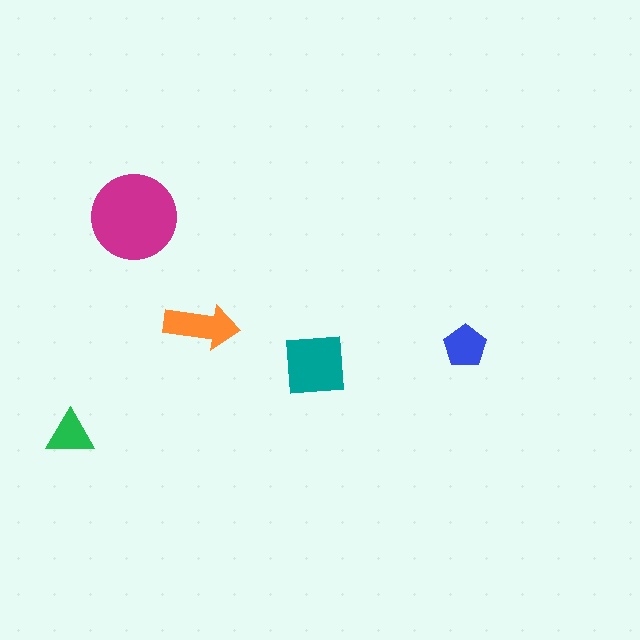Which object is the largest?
The magenta circle.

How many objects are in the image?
There are 5 objects in the image.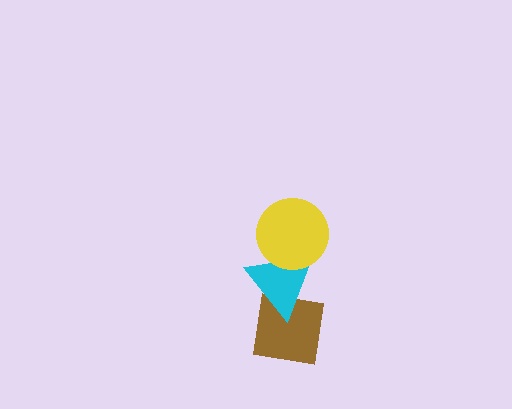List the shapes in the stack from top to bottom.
From top to bottom: the yellow circle, the cyan triangle, the brown square.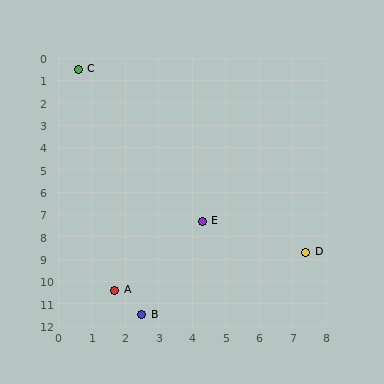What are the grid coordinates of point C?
Point C is at approximately (0.6, 0.5).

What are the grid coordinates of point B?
Point B is at approximately (2.5, 11.5).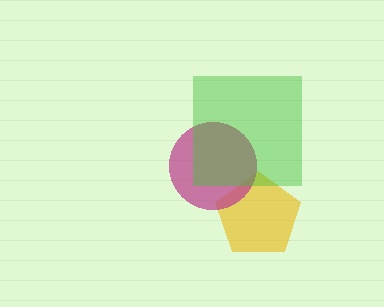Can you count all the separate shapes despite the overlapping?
Yes, there are 3 separate shapes.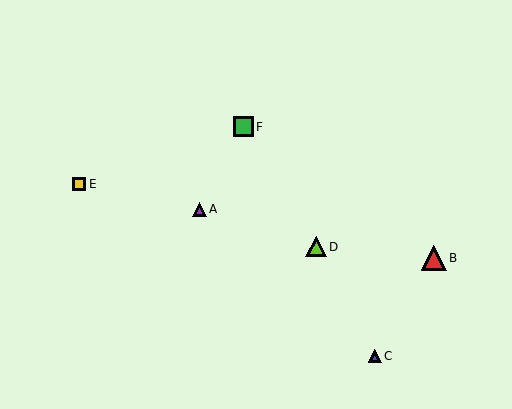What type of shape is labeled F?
Shape F is a green square.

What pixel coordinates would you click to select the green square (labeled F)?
Click at (244, 127) to select the green square F.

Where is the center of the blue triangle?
The center of the blue triangle is at (375, 356).